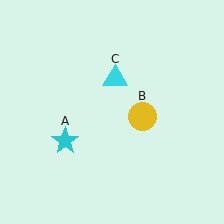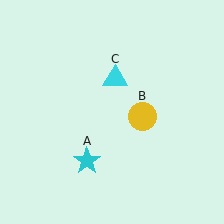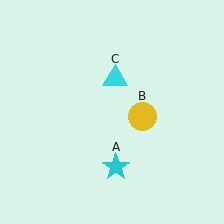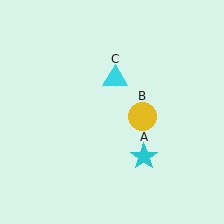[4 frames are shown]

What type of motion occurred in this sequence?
The cyan star (object A) rotated counterclockwise around the center of the scene.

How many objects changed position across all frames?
1 object changed position: cyan star (object A).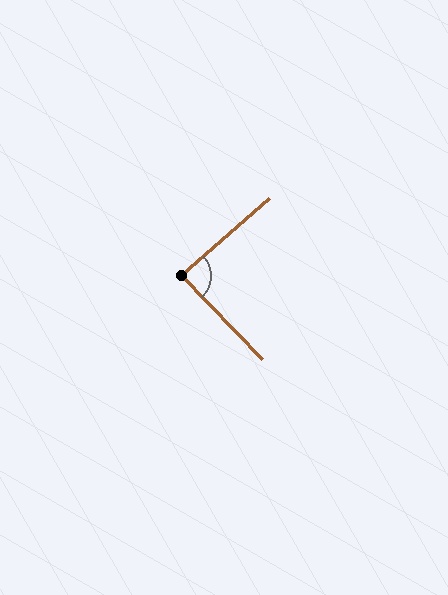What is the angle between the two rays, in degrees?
Approximately 87 degrees.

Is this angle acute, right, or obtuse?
It is approximately a right angle.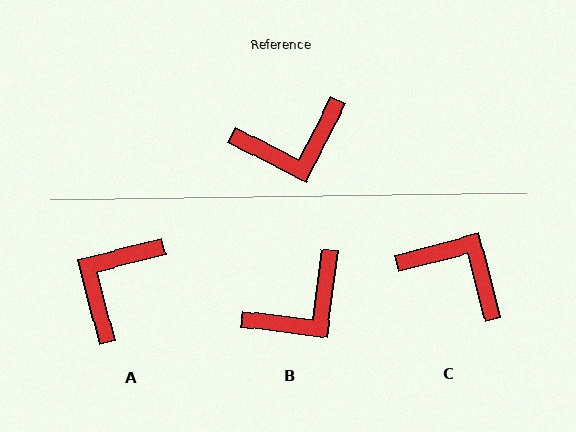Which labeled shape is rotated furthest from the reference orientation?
A, about 138 degrees away.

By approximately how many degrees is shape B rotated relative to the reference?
Approximately 20 degrees counter-clockwise.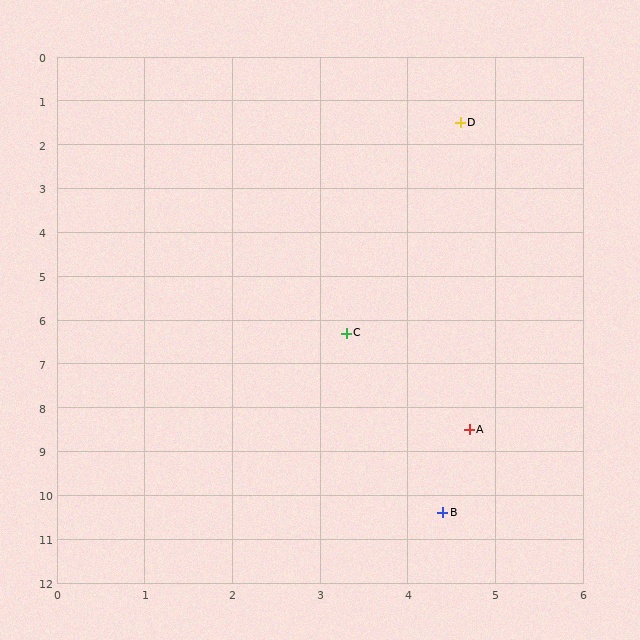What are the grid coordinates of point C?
Point C is at approximately (3.3, 6.3).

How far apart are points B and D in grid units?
Points B and D are about 8.9 grid units apart.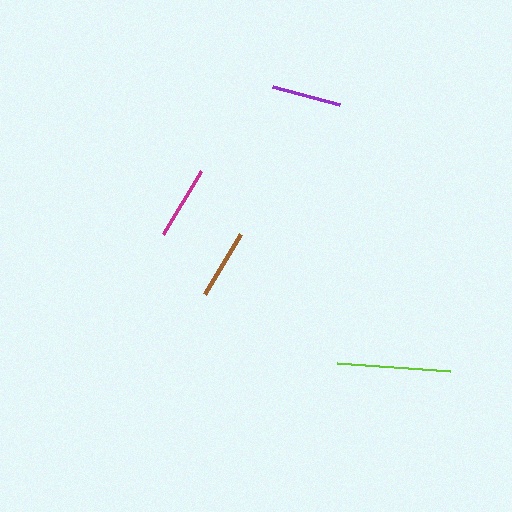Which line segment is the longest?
The lime line is the longest at approximately 114 pixels.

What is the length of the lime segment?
The lime segment is approximately 114 pixels long.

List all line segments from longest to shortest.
From longest to shortest: lime, magenta, brown, purple.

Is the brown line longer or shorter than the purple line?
The brown line is longer than the purple line.